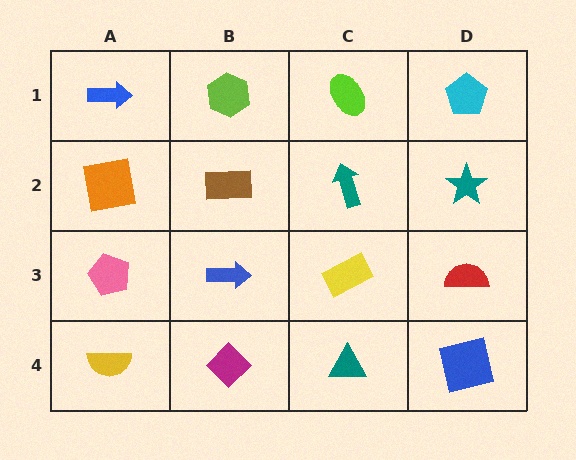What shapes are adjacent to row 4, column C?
A yellow rectangle (row 3, column C), a magenta diamond (row 4, column B), a blue square (row 4, column D).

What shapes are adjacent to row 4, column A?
A pink pentagon (row 3, column A), a magenta diamond (row 4, column B).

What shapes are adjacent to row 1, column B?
A brown rectangle (row 2, column B), a blue arrow (row 1, column A), a lime ellipse (row 1, column C).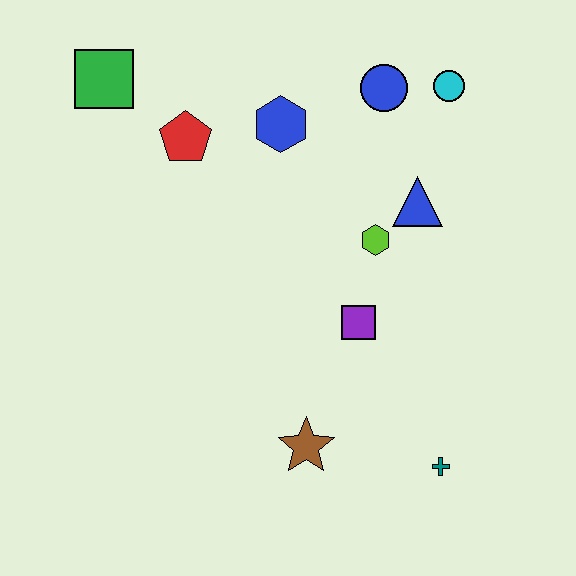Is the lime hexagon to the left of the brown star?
No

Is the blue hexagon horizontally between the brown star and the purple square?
No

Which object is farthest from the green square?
The teal cross is farthest from the green square.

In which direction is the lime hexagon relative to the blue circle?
The lime hexagon is below the blue circle.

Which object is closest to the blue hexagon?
The red pentagon is closest to the blue hexagon.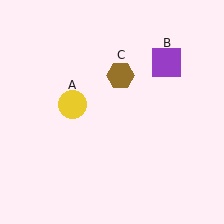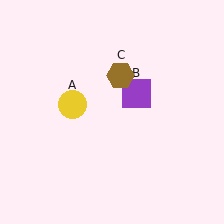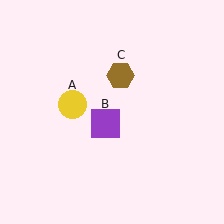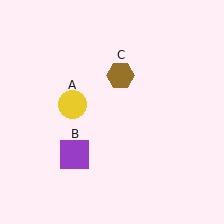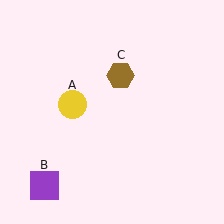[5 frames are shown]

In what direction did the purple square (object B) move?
The purple square (object B) moved down and to the left.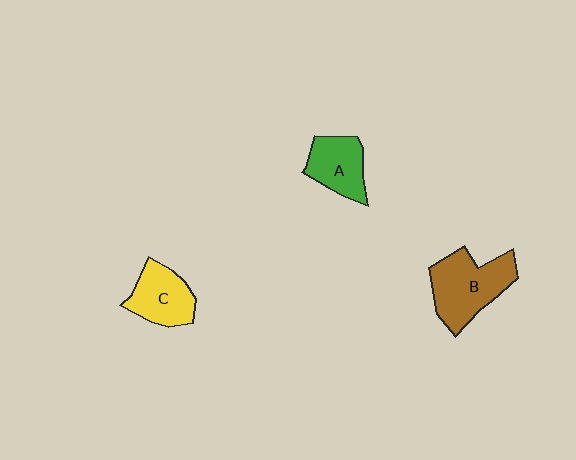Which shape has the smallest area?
Shape A (green).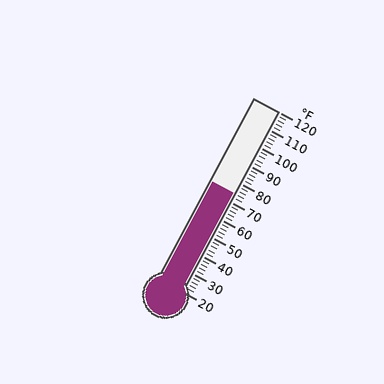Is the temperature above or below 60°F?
The temperature is above 60°F.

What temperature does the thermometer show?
The thermometer shows approximately 74°F.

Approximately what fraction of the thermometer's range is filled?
The thermometer is filled to approximately 55% of its range.